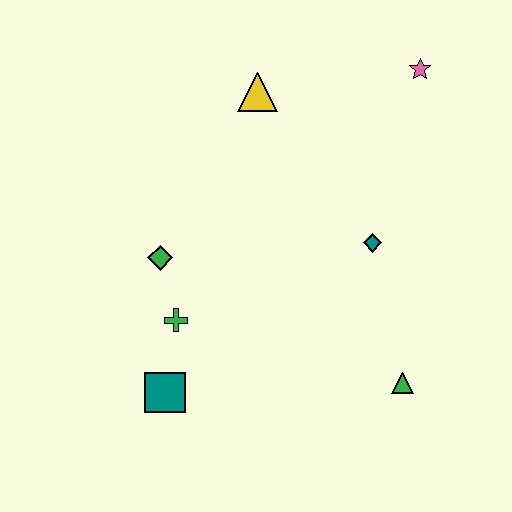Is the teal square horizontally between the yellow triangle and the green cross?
No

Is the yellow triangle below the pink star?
Yes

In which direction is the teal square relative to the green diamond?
The teal square is below the green diamond.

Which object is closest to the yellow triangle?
The pink star is closest to the yellow triangle.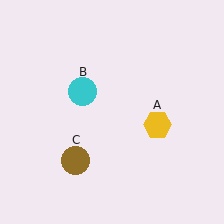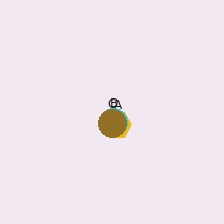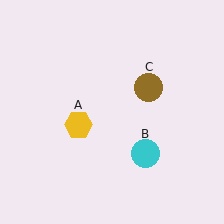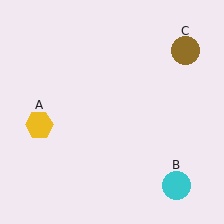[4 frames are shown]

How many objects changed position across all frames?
3 objects changed position: yellow hexagon (object A), cyan circle (object B), brown circle (object C).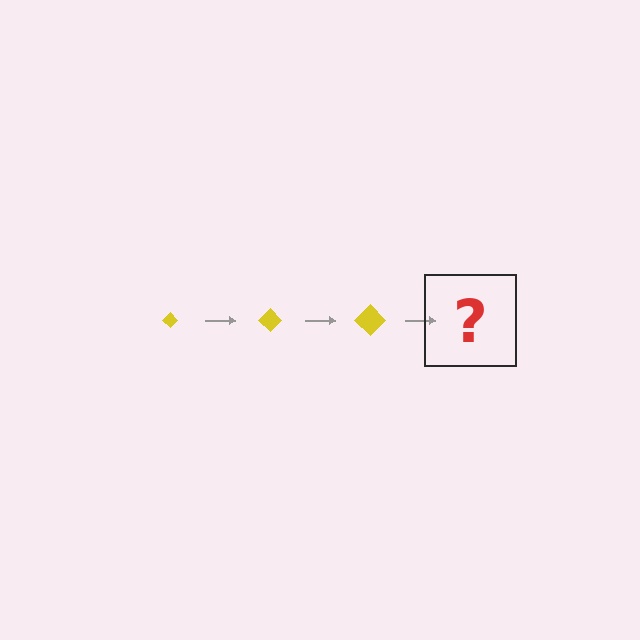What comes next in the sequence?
The next element should be a yellow diamond, larger than the previous one.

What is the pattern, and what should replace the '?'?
The pattern is that the diamond gets progressively larger each step. The '?' should be a yellow diamond, larger than the previous one.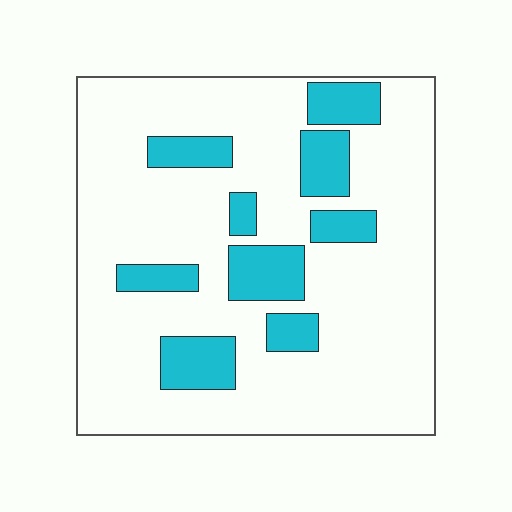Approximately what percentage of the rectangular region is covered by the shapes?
Approximately 20%.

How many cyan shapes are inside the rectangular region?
9.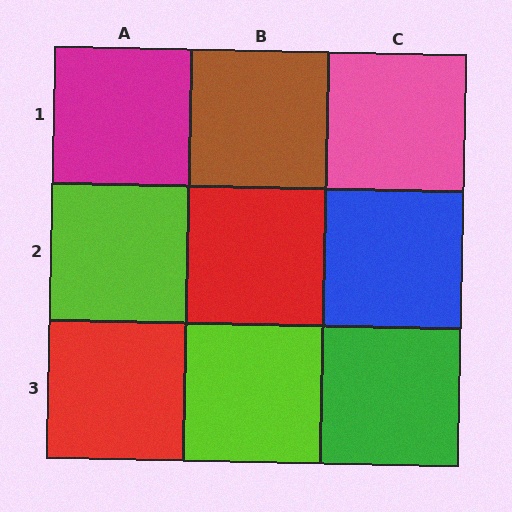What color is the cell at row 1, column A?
Magenta.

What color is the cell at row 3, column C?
Green.